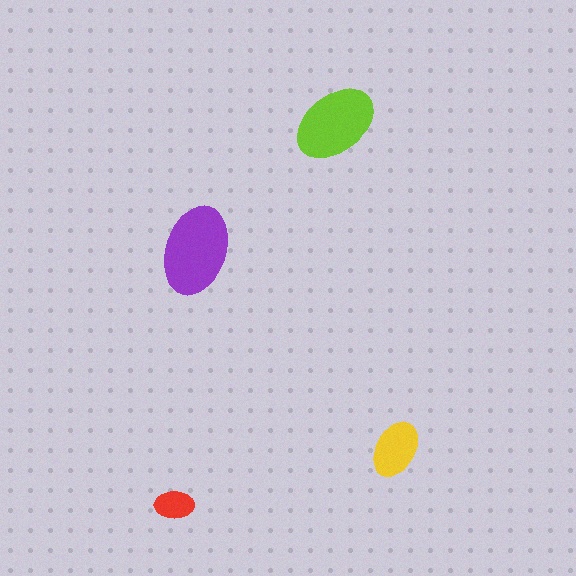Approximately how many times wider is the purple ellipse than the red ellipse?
About 2 times wider.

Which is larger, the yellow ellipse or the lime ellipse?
The lime one.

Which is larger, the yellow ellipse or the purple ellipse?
The purple one.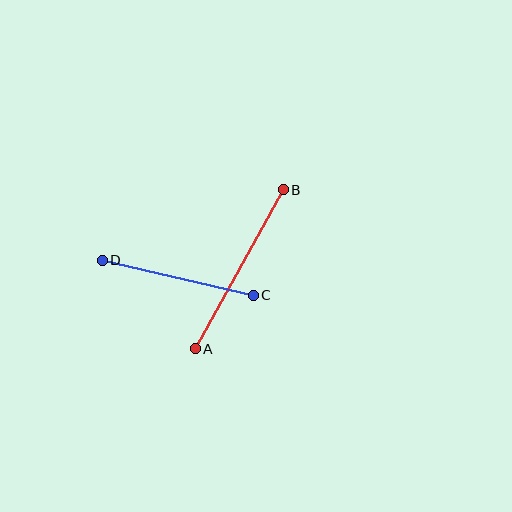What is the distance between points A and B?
The distance is approximately 182 pixels.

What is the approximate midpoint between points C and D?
The midpoint is at approximately (178, 278) pixels.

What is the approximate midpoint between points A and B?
The midpoint is at approximately (239, 269) pixels.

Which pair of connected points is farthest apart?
Points A and B are farthest apart.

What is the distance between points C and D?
The distance is approximately 155 pixels.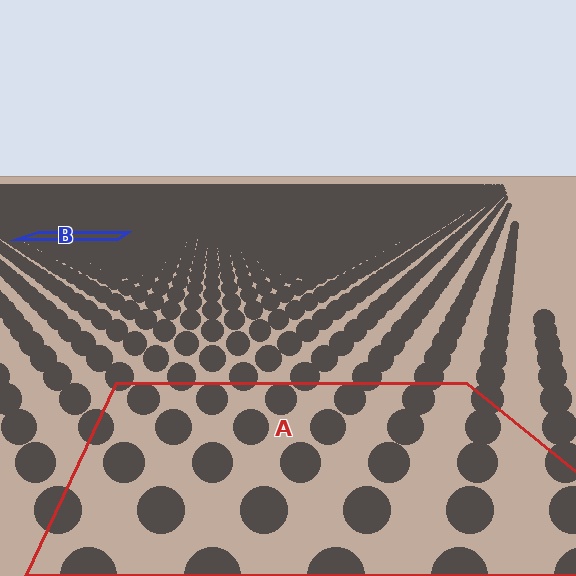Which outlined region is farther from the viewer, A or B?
Region B is farther from the viewer — the texture elements inside it appear smaller and more densely packed.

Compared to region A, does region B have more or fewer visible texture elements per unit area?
Region B has more texture elements per unit area — they are packed more densely because it is farther away.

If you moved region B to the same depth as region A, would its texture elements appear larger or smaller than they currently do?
They would appear larger. At a closer depth, the same texture elements are projected at a bigger on-screen size.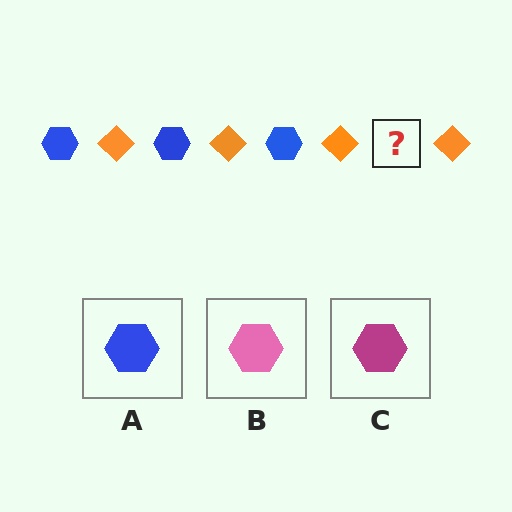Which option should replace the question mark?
Option A.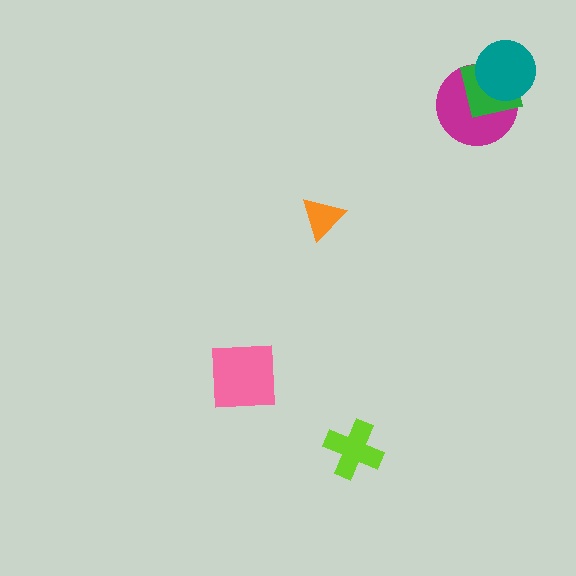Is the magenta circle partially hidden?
Yes, it is partially covered by another shape.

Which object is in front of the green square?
The teal circle is in front of the green square.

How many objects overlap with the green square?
2 objects overlap with the green square.